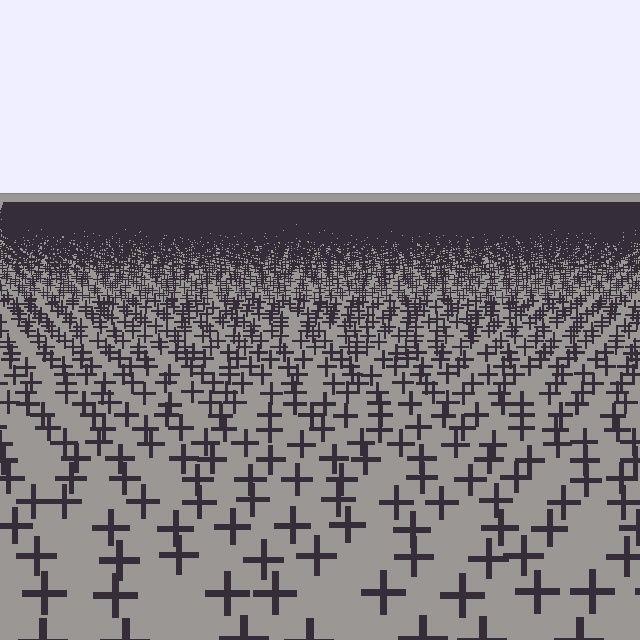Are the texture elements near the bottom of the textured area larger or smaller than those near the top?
Larger. Near the bottom, elements are closer to the viewer and appear at a bigger on-screen size.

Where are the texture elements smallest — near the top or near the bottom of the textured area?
Near the top.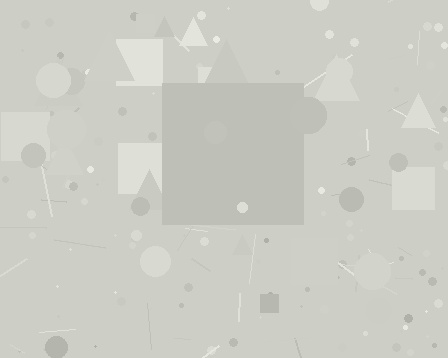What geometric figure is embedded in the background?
A square is embedded in the background.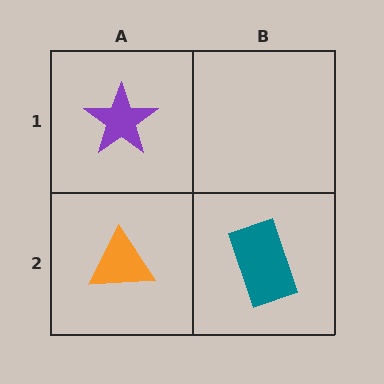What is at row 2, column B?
A teal rectangle.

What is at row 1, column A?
A purple star.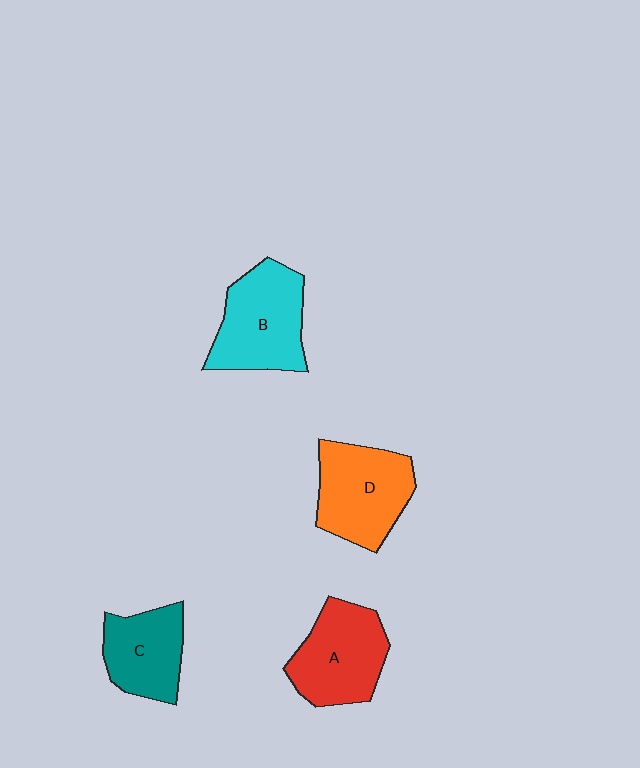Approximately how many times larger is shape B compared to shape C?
Approximately 1.3 times.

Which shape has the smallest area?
Shape C (teal).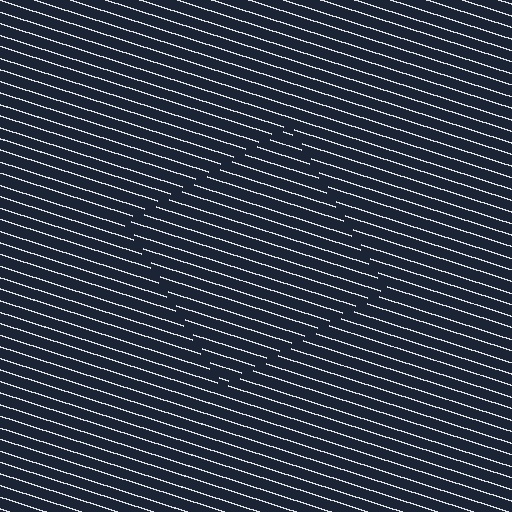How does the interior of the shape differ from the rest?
The interior of the shape contains the same grating, shifted by half a period — the contour is defined by the phase discontinuity where line-ends from the inner and outer gratings abut.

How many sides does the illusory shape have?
4 sides — the line-ends trace a square.